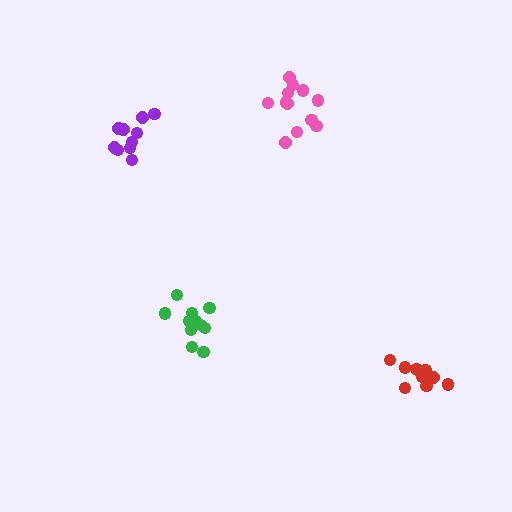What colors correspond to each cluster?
The clusters are colored: green, purple, pink, red.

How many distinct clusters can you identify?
There are 4 distinct clusters.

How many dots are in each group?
Group 1: 11 dots, Group 2: 10 dots, Group 3: 12 dots, Group 4: 10 dots (43 total).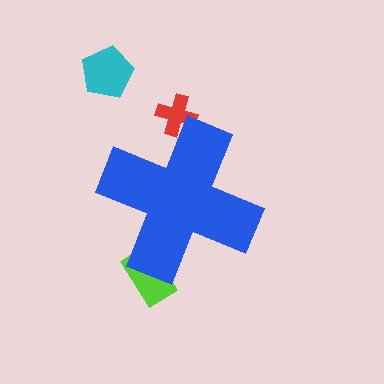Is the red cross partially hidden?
Yes, the red cross is partially hidden behind the blue cross.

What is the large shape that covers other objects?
A blue cross.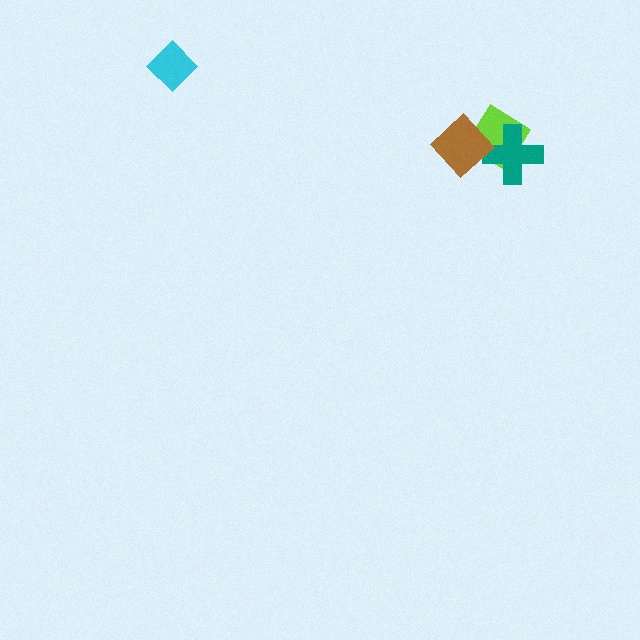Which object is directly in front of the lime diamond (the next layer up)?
The teal cross is directly in front of the lime diamond.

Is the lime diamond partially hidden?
Yes, it is partially covered by another shape.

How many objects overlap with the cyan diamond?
0 objects overlap with the cyan diamond.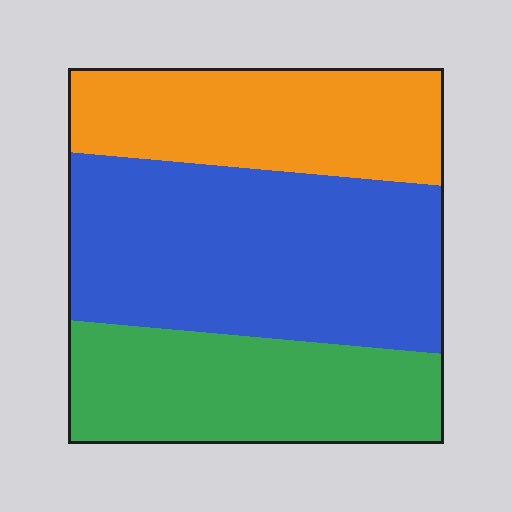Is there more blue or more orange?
Blue.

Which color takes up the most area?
Blue, at roughly 45%.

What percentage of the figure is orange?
Orange covers 27% of the figure.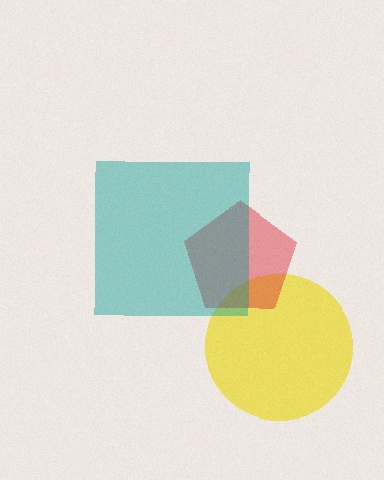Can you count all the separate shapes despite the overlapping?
Yes, there are 3 separate shapes.